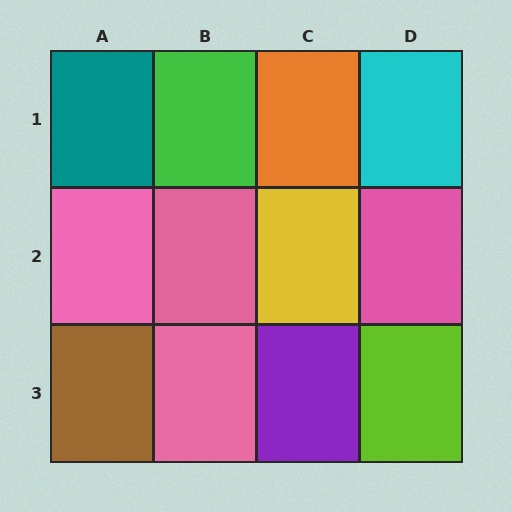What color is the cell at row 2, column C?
Yellow.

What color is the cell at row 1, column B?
Green.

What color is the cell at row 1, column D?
Cyan.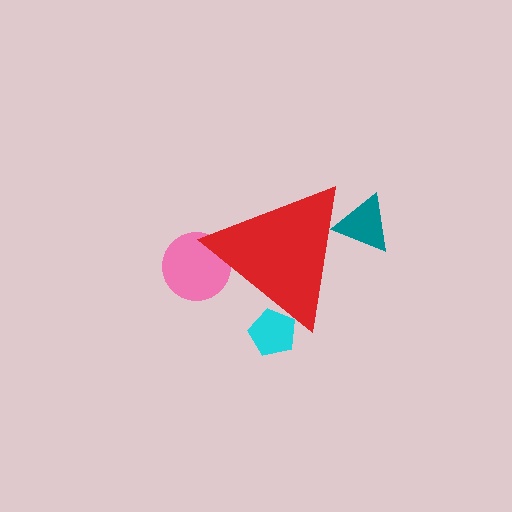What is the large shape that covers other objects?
A red triangle.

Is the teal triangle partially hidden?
Yes, the teal triangle is partially hidden behind the red triangle.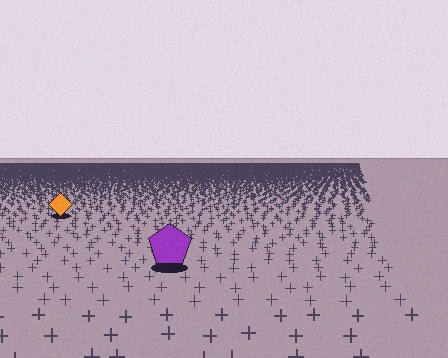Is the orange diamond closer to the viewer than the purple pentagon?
No. The purple pentagon is closer — you can tell from the texture gradient: the ground texture is coarser near it.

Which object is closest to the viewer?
The purple pentagon is closest. The texture marks near it are larger and more spread out.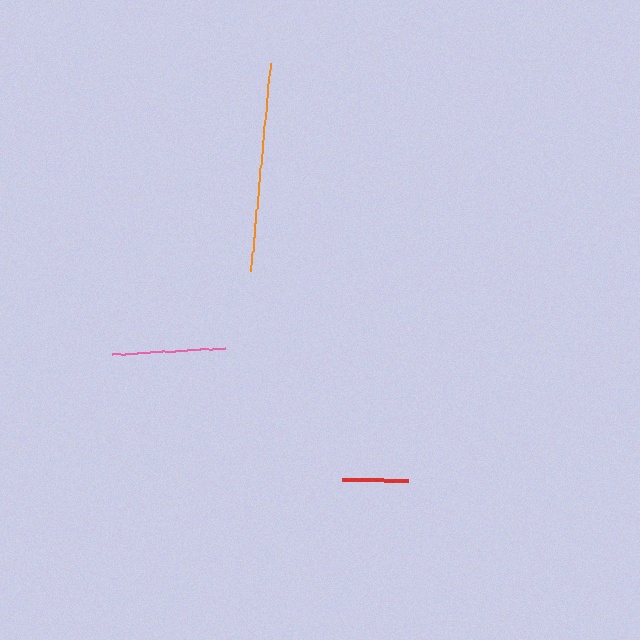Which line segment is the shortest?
The red line is the shortest at approximately 66 pixels.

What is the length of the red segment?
The red segment is approximately 66 pixels long.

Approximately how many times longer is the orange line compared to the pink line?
The orange line is approximately 1.9 times the length of the pink line.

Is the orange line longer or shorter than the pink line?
The orange line is longer than the pink line.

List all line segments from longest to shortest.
From longest to shortest: orange, pink, red.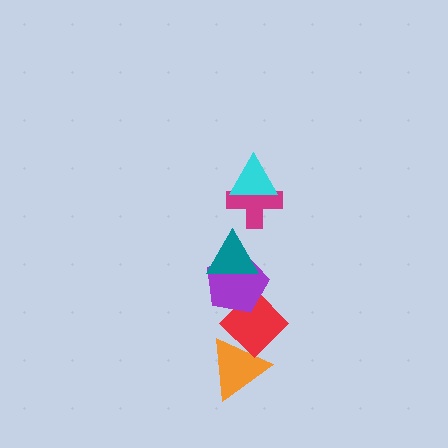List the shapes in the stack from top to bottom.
From top to bottom: the cyan triangle, the magenta cross, the teal triangle, the purple pentagon, the red diamond, the orange triangle.